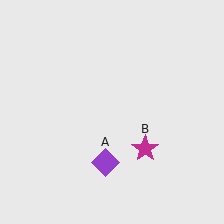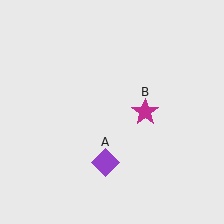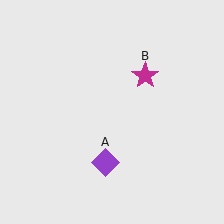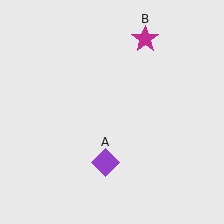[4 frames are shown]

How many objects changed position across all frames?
1 object changed position: magenta star (object B).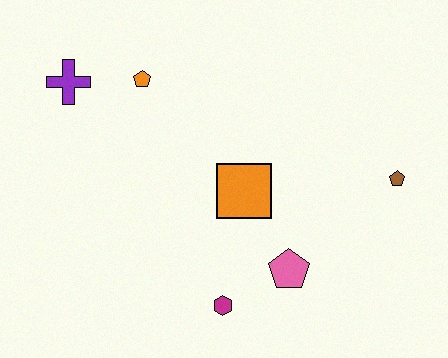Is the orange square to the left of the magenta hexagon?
No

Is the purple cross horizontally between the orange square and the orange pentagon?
No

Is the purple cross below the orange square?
No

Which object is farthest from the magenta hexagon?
The purple cross is farthest from the magenta hexagon.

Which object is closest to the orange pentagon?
The purple cross is closest to the orange pentagon.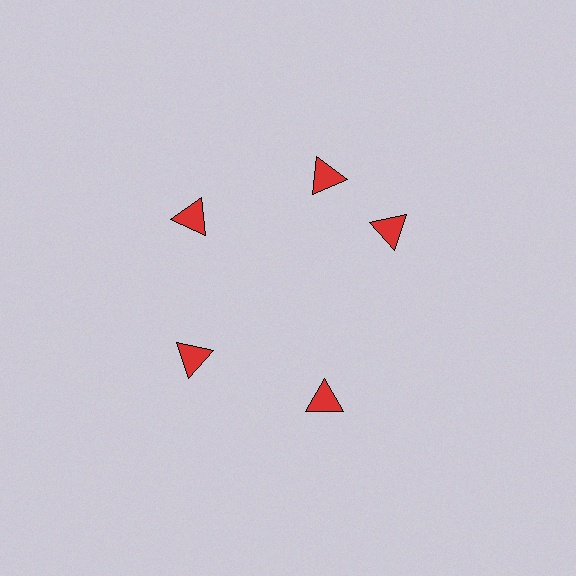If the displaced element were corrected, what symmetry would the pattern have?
It would have 5-fold rotational symmetry — the pattern would map onto itself every 72 degrees.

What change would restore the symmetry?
The symmetry would be restored by rotating it back into even spacing with its neighbors so that all 5 triangles sit at equal angles and equal distance from the center.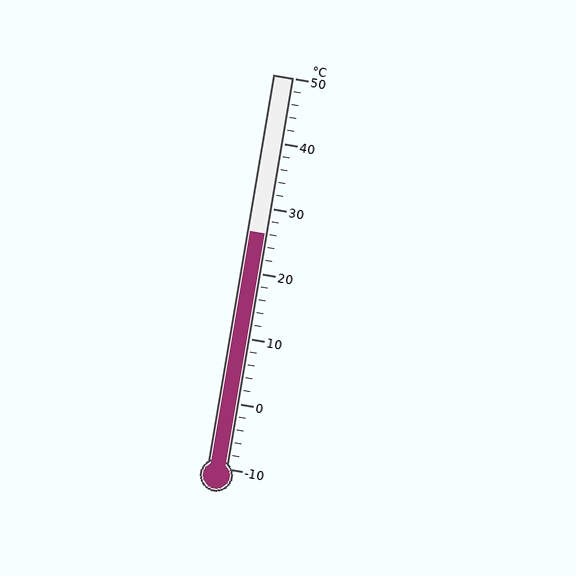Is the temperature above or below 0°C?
The temperature is above 0°C.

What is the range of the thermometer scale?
The thermometer scale ranges from -10°C to 50°C.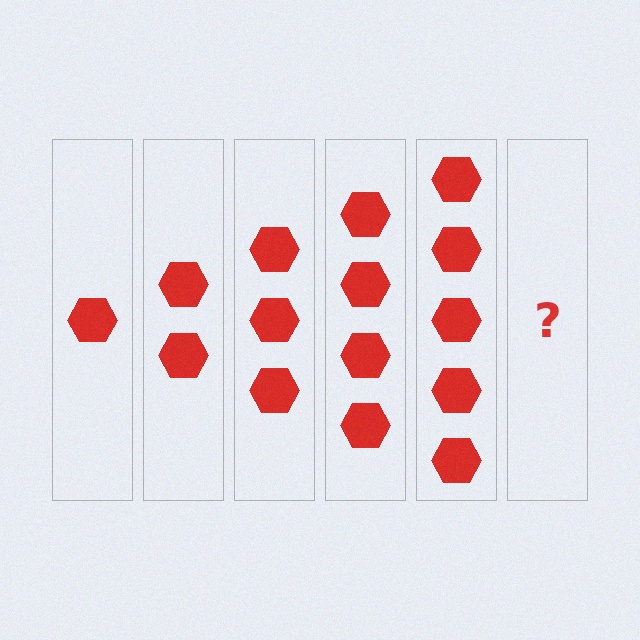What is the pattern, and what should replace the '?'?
The pattern is that each step adds one more hexagon. The '?' should be 6 hexagons.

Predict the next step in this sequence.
The next step is 6 hexagons.